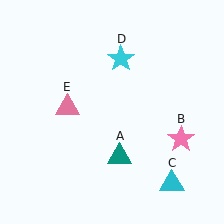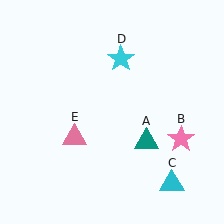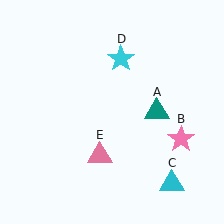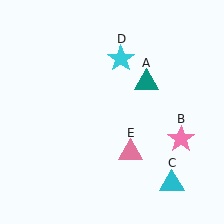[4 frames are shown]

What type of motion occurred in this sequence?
The teal triangle (object A), pink triangle (object E) rotated counterclockwise around the center of the scene.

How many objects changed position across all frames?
2 objects changed position: teal triangle (object A), pink triangle (object E).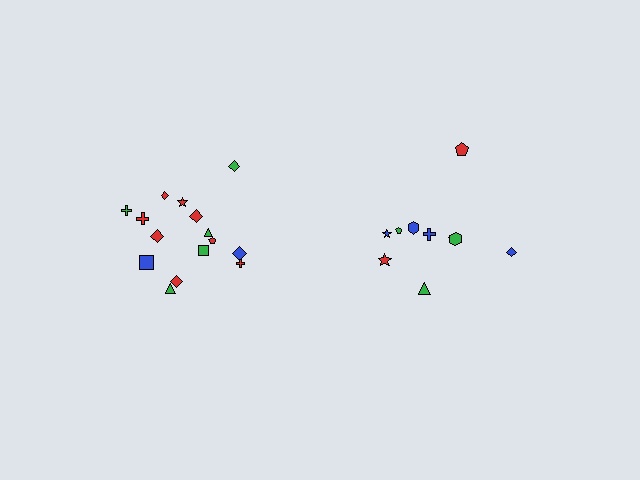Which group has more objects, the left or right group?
The left group.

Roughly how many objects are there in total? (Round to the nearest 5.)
Roughly 25 objects in total.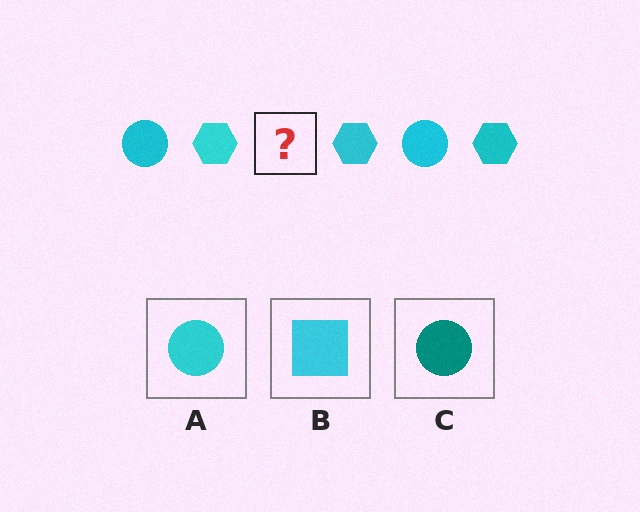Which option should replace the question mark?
Option A.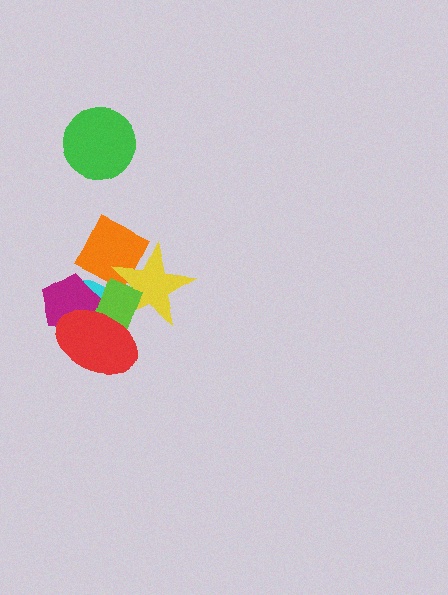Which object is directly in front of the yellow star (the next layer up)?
The lime rectangle is directly in front of the yellow star.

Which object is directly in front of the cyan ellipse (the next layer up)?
The magenta pentagon is directly in front of the cyan ellipse.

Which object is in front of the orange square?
The yellow star is in front of the orange square.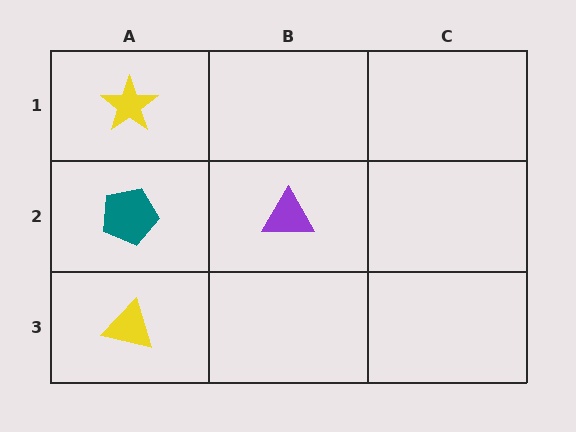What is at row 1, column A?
A yellow star.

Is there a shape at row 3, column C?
No, that cell is empty.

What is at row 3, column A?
A yellow triangle.